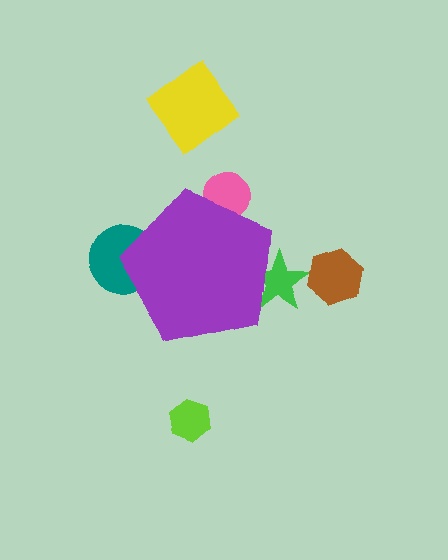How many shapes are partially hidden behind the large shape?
3 shapes are partially hidden.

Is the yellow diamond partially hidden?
No, the yellow diamond is fully visible.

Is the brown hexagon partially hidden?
No, the brown hexagon is fully visible.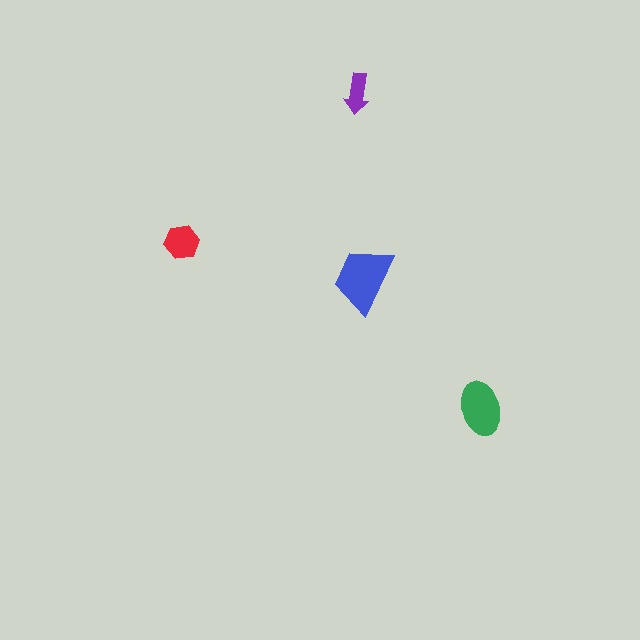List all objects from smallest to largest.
The purple arrow, the red hexagon, the green ellipse, the blue trapezoid.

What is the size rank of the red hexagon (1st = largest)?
3rd.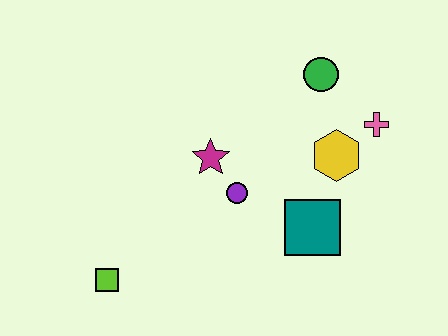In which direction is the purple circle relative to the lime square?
The purple circle is to the right of the lime square.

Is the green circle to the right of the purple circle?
Yes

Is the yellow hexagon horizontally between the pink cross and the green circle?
Yes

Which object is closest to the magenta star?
The purple circle is closest to the magenta star.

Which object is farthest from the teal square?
The lime square is farthest from the teal square.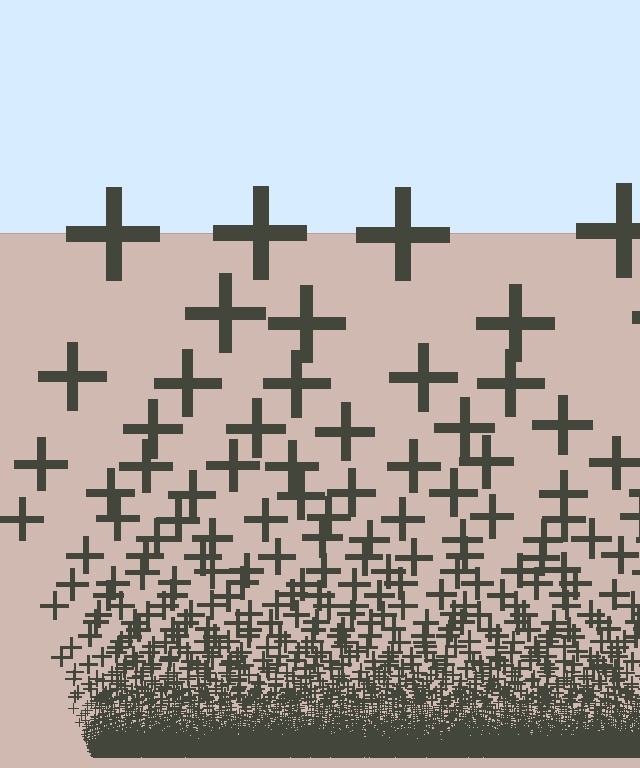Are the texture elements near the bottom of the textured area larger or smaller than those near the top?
Smaller. The gradient is inverted — elements near the bottom are smaller and denser.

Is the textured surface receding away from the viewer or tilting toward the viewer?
The surface appears to tilt toward the viewer. Texture elements get larger and sparser toward the top.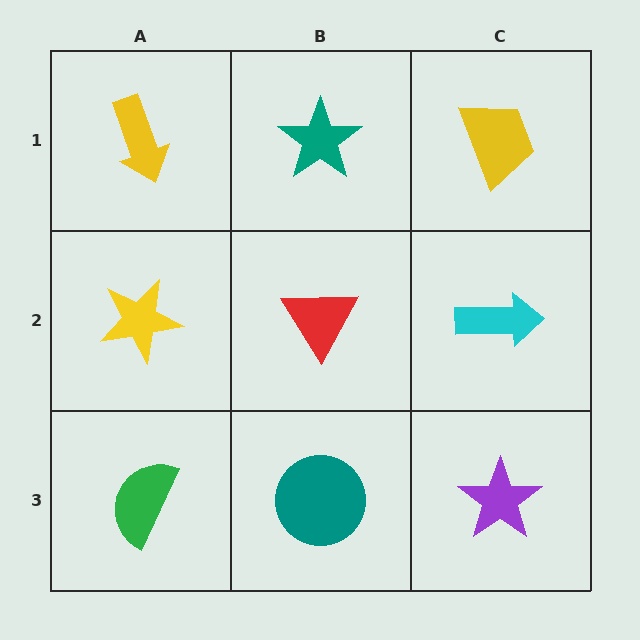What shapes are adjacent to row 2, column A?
A yellow arrow (row 1, column A), a green semicircle (row 3, column A), a red triangle (row 2, column B).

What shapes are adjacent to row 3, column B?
A red triangle (row 2, column B), a green semicircle (row 3, column A), a purple star (row 3, column C).